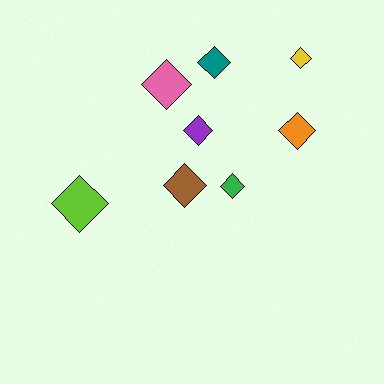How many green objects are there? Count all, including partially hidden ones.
There is 1 green object.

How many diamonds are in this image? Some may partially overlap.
There are 8 diamonds.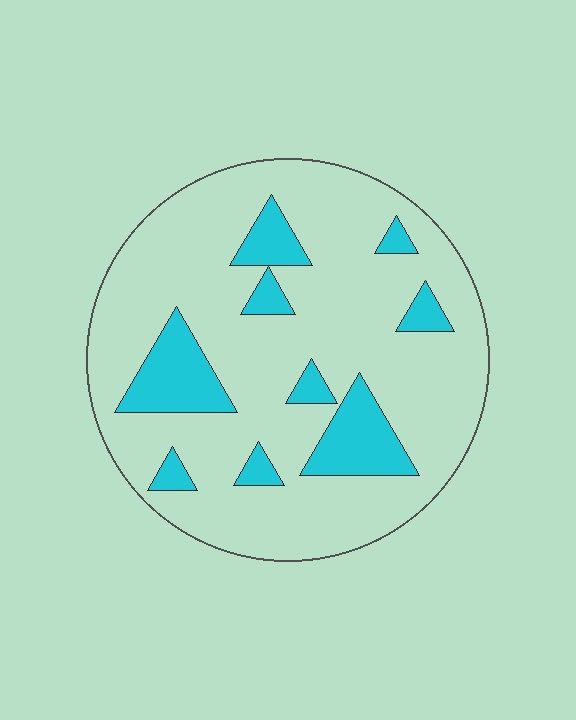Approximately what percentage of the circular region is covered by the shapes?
Approximately 20%.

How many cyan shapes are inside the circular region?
9.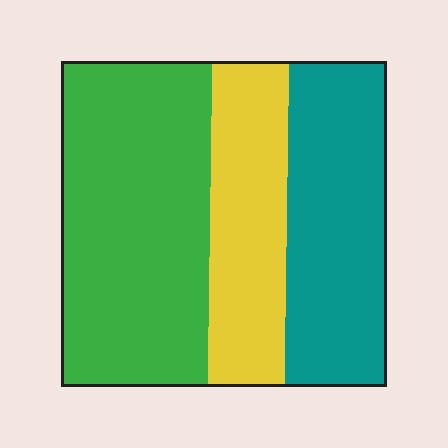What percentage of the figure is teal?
Teal takes up about one third (1/3) of the figure.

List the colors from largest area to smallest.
From largest to smallest: green, teal, yellow.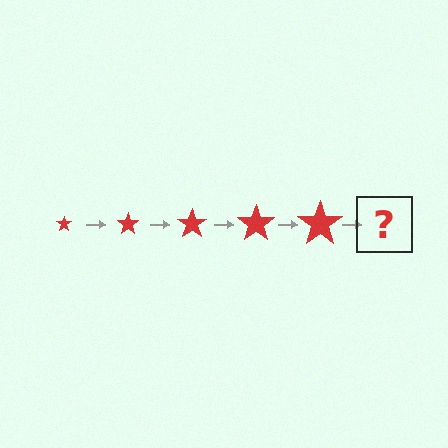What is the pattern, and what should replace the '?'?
The pattern is that the star gets progressively larger each step. The '?' should be a red star, larger than the previous one.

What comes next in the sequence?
The next element should be a red star, larger than the previous one.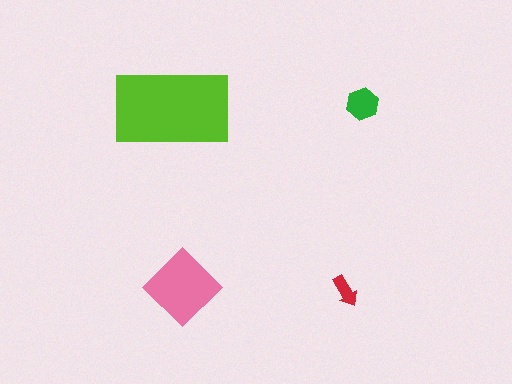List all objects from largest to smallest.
The lime rectangle, the pink diamond, the green hexagon, the red arrow.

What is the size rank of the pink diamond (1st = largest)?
2nd.